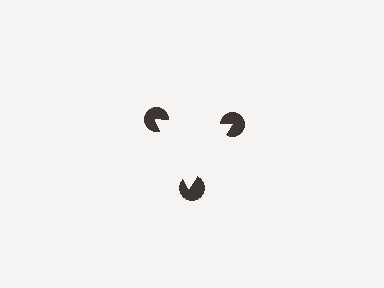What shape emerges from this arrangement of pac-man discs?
An illusory triangle — its edges are inferred from the aligned wedge cuts in the pac-man discs, not physically drawn.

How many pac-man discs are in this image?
There are 3 — one at each vertex of the illusory triangle.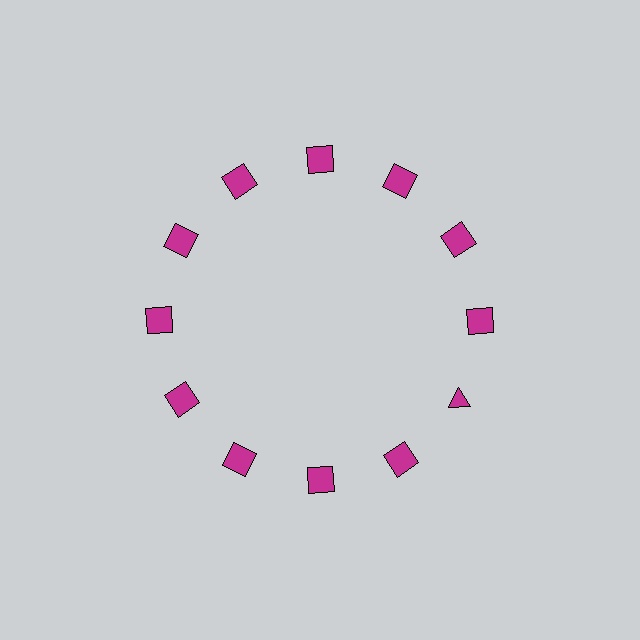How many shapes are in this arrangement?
There are 12 shapes arranged in a ring pattern.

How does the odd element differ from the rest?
It has a different shape: triangle instead of square.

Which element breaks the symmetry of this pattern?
The magenta triangle at roughly the 4 o'clock position breaks the symmetry. All other shapes are magenta squares.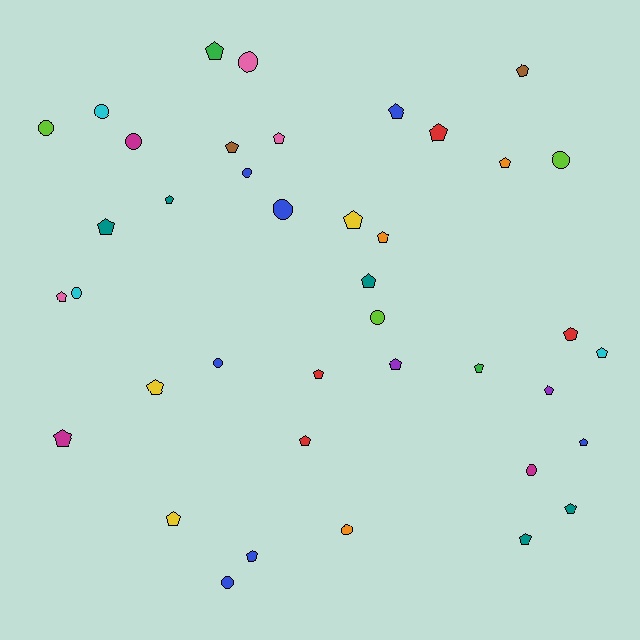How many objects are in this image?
There are 40 objects.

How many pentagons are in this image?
There are 27 pentagons.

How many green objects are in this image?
There are 2 green objects.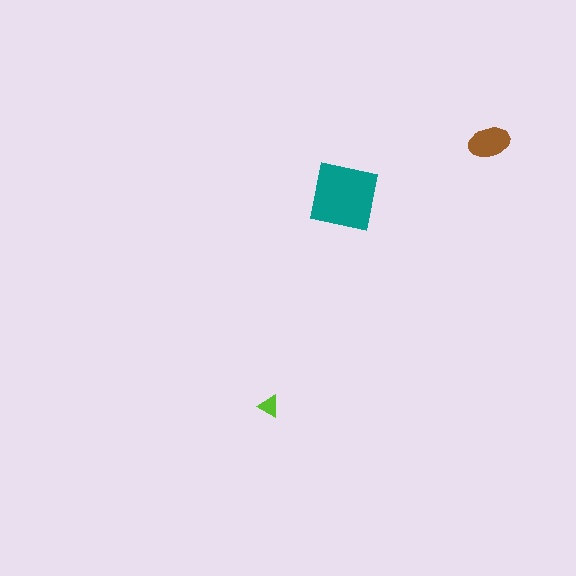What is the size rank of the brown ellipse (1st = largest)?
2nd.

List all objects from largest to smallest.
The teal square, the brown ellipse, the lime triangle.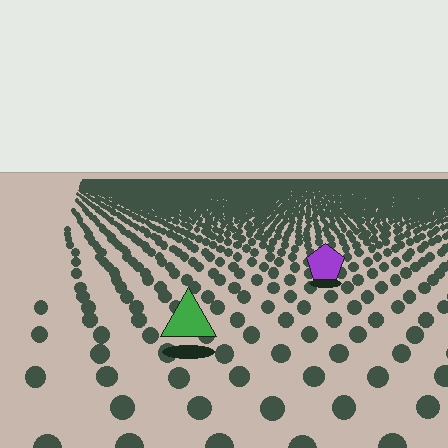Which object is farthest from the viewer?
The purple pentagon is farthest from the viewer. It appears smaller and the ground texture around it is denser.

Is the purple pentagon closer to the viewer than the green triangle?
No. The green triangle is closer — you can tell from the texture gradient: the ground texture is coarser near it.